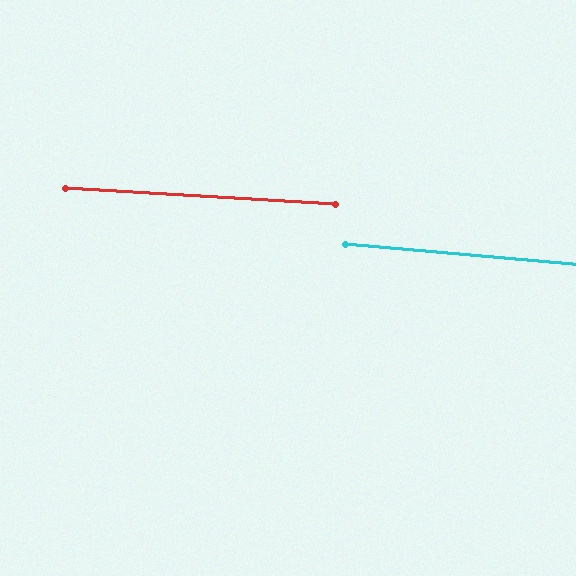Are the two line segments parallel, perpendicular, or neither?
Parallel — their directions differ by only 1.6°.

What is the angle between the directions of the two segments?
Approximately 2 degrees.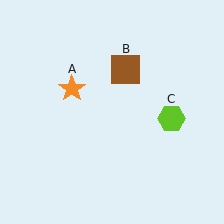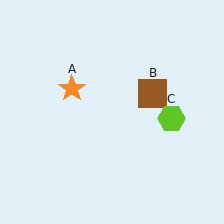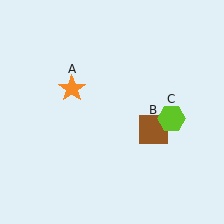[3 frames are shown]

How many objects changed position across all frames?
1 object changed position: brown square (object B).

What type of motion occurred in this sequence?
The brown square (object B) rotated clockwise around the center of the scene.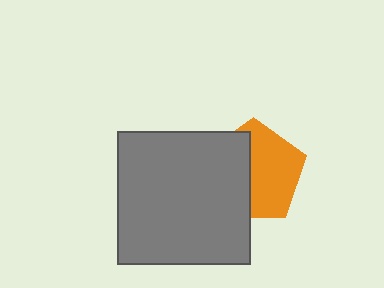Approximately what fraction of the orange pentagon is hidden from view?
Roughly 46% of the orange pentagon is hidden behind the gray square.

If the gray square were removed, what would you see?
You would see the complete orange pentagon.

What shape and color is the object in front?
The object in front is a gray square.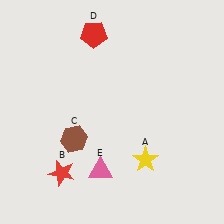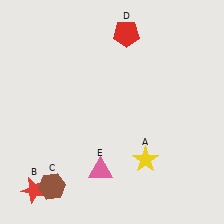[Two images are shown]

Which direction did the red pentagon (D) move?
The red pentagon (D) moved right.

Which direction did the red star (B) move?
The red star (B) moved left.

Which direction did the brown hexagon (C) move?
The brown hexagon (C) moved down.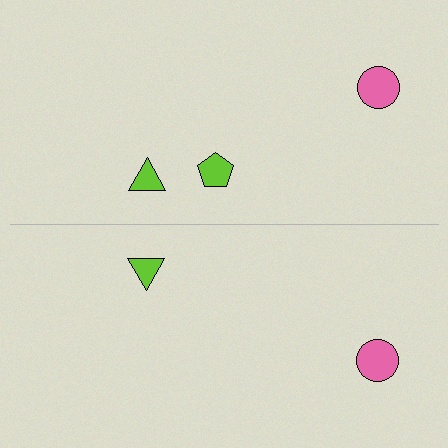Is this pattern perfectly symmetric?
No, the pattern is not perfectly symmetric. A lime pentagon is missing from the bottom side.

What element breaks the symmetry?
A lime pentagon is missing from the bottom side.